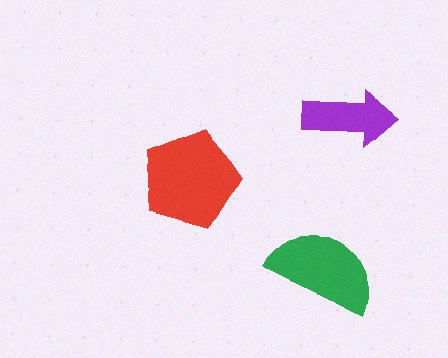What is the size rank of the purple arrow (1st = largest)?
3rd.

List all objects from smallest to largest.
The purple arrow, the green semicircle, the red pentagon.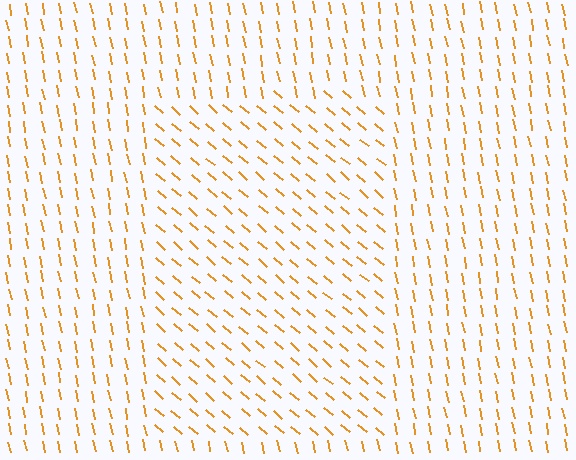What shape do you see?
I see a rectangle.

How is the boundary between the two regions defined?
The boundary is defined purely by a change in line orientation (approximately 38 degrees difference). All lines are the same color and thickness.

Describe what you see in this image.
The image is filled with small orange line segments. A rectangle region in the image has lines oriented differently from the surrounding lines, creating a visible texture boundary.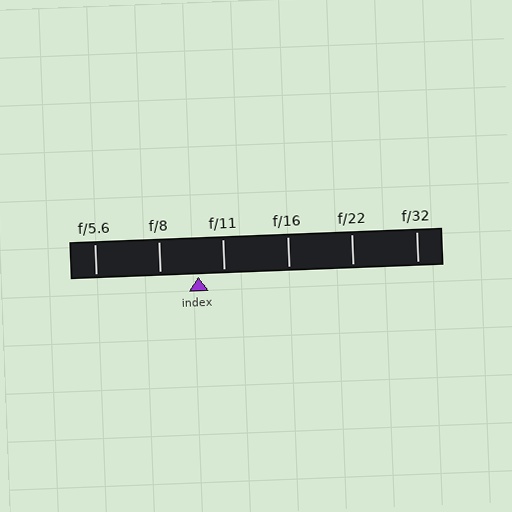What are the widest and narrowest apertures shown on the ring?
The widest aperture shown is f/5.6 and the narrowest is f/32.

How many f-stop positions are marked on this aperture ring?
There are 6 f-stop positions marked.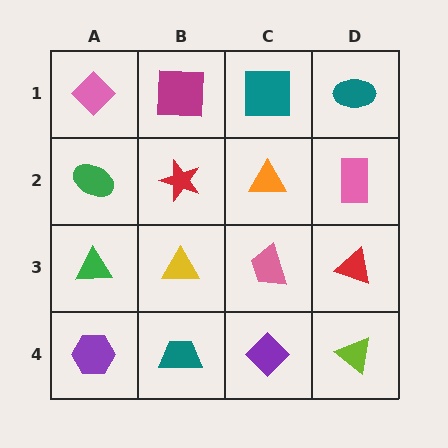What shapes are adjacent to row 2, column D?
A teal ellipse (row 1, column D), a red triangle (row 3, column D), an orange triangle (row 2, column C).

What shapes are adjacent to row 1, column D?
A pink rectangle (row 2, column D), a teal square (row 1, column C).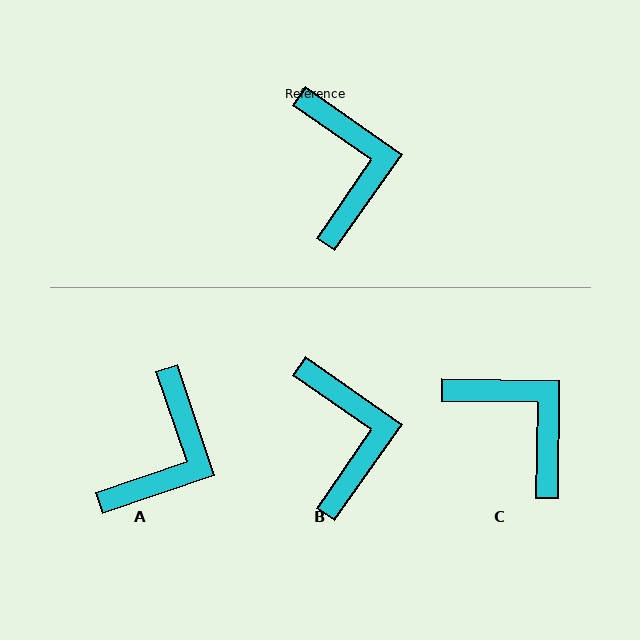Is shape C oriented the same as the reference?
No, it is off by about 34 degrees.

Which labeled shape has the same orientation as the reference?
B.